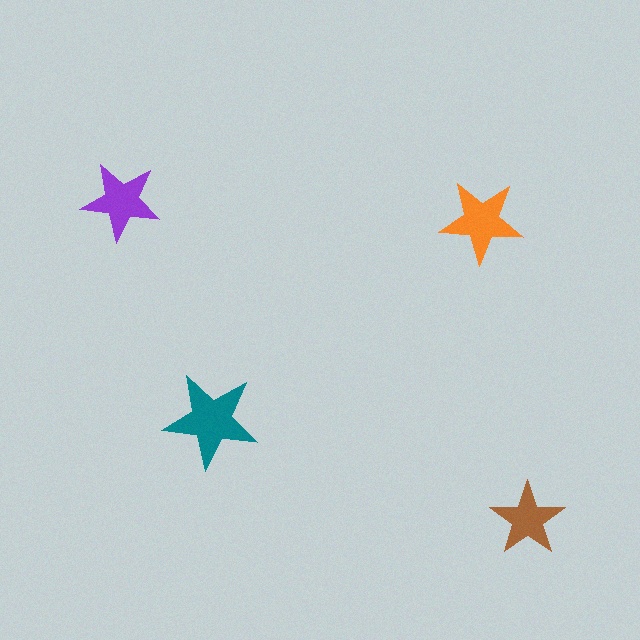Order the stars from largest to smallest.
the teal one, the orange one, the purple one, the brown one.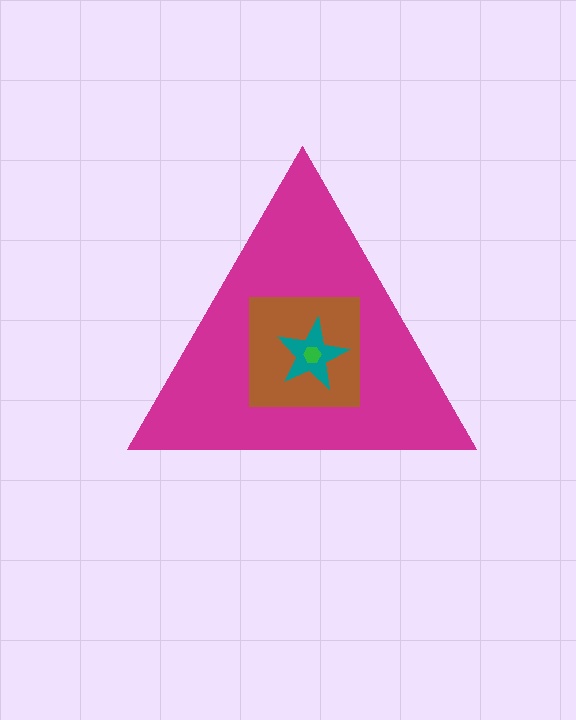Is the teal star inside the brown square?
Yes.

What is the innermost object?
The green hexagon.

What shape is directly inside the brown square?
The teal star.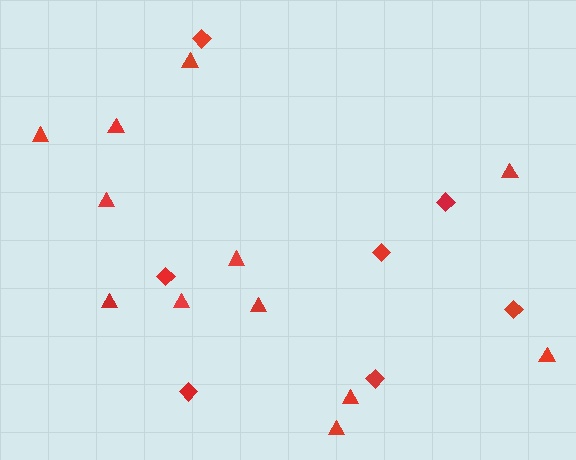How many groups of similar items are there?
There are 2 groups: one group of triangles (12) and one group of diamonds (7).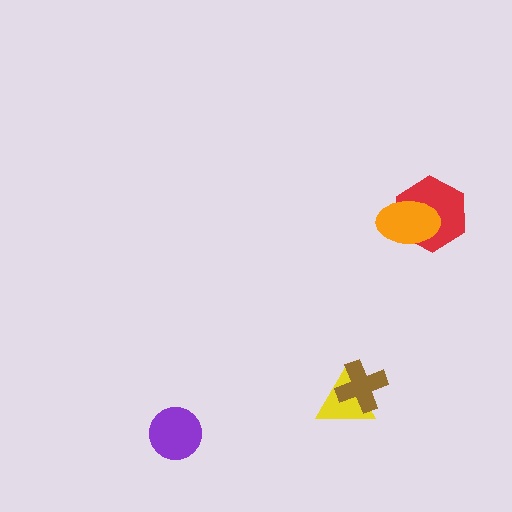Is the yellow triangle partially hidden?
Yes, it is partially covered by another shape.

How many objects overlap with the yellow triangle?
1 object overlaps with the yellow triangle.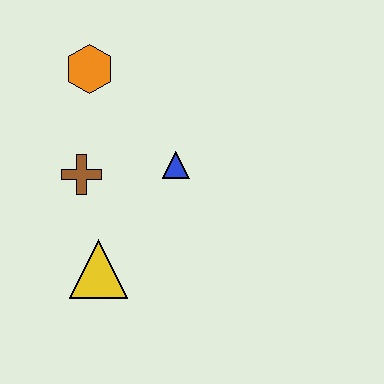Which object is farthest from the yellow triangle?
The orange hexagon is farthest from the yellow triangle.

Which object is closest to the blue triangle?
The brown cross is closest to the blue triangle.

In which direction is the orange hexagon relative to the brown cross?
The orange hexagon is above the brown cross.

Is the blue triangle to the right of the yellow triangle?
Yes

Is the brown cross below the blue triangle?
Yes